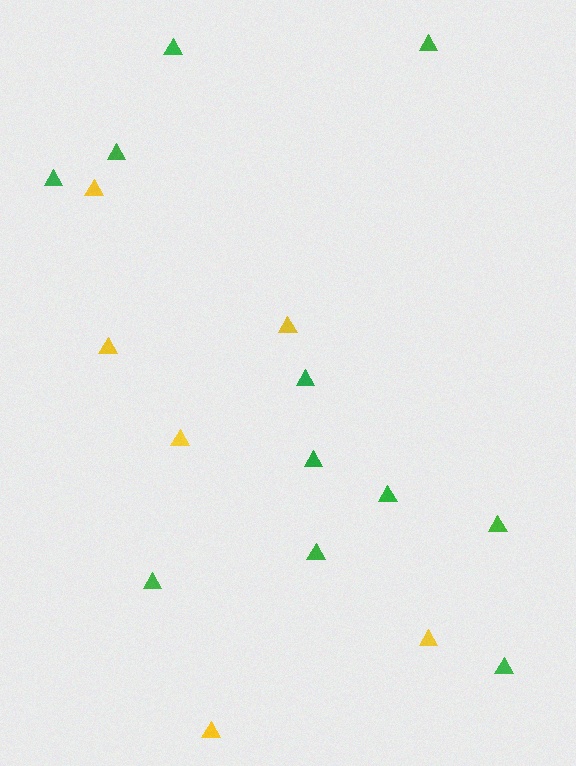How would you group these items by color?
There are 2 groups: one group of yellow triangles (6) and one group of green triangles (11).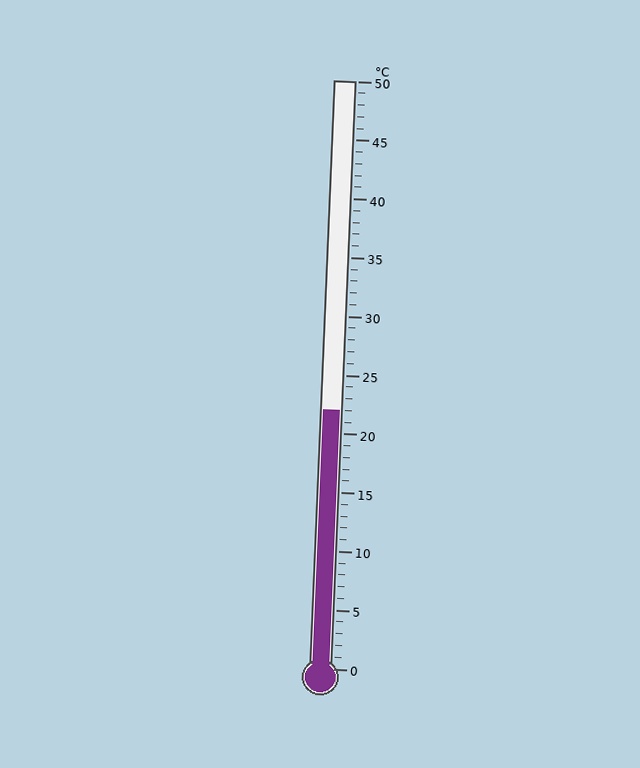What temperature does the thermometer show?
The thermometer shows approximately 22°C.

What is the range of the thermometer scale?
The thermometer scale ranges from 0°C to 50°C.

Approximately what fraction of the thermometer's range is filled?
The thermometer is filled to approximately 45% of its range.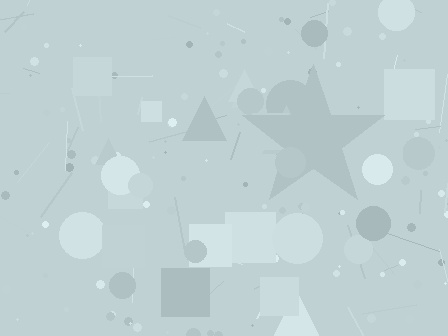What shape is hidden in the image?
A star is hidden in the image.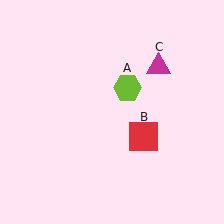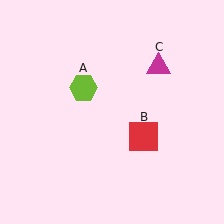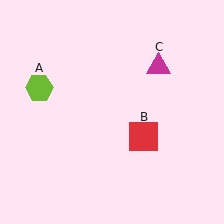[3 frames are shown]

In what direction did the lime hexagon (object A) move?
The lime hexagon (object A) moved left.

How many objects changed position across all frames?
1 object changed position: lime hexagon (object A).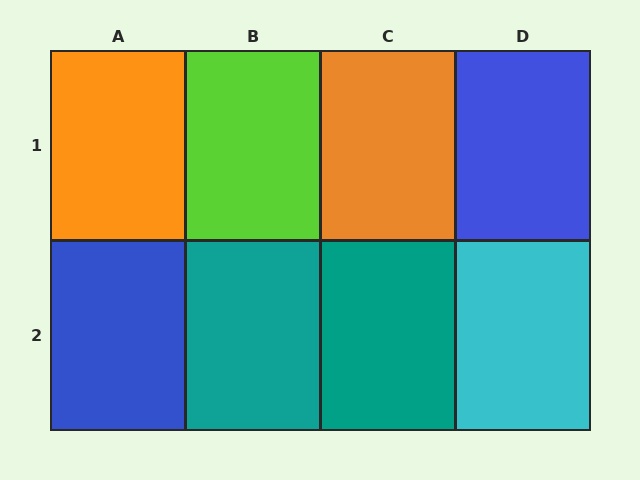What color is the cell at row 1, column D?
Blue.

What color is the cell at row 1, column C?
Orange.